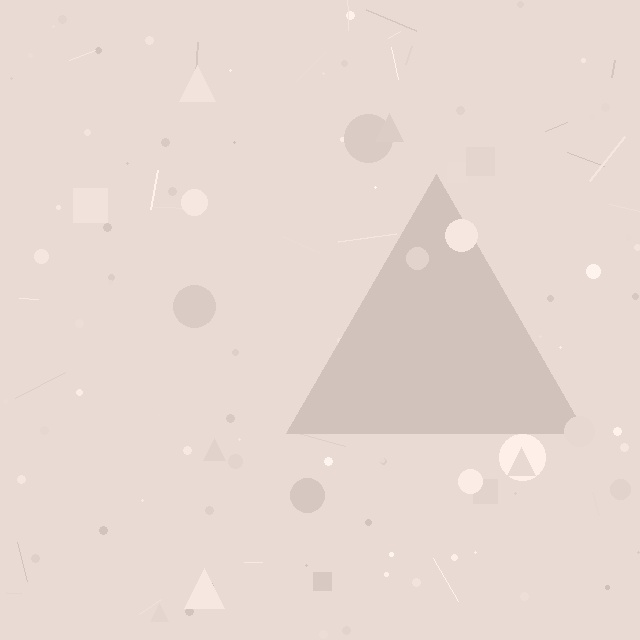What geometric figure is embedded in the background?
A triangle is embedded in the background.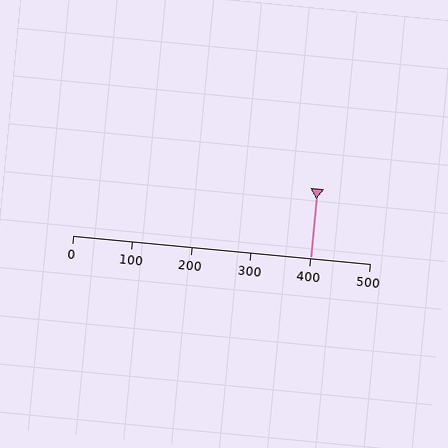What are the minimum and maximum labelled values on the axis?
The axis runs from 0 to 500.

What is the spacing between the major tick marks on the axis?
The major ticks are spaced 100 apart.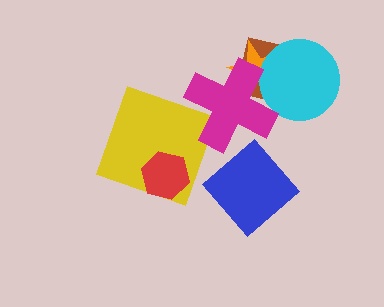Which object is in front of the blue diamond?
The magenta cross is in front of the blue diamond.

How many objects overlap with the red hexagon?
1 object overlaps with the red hexagon.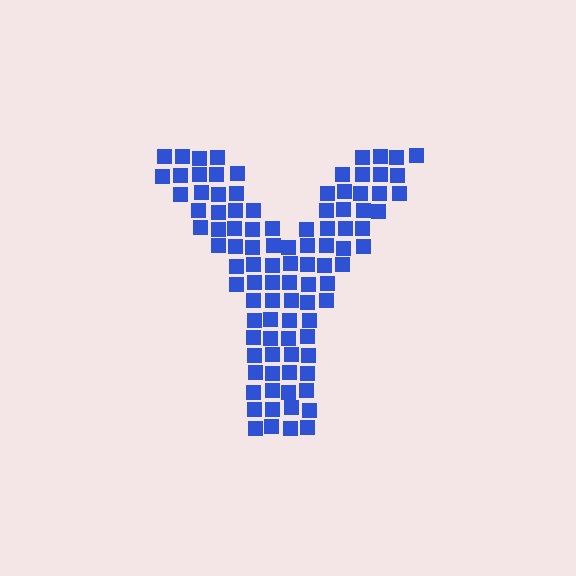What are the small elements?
The small elements are squares.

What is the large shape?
The large shape is the letter Y.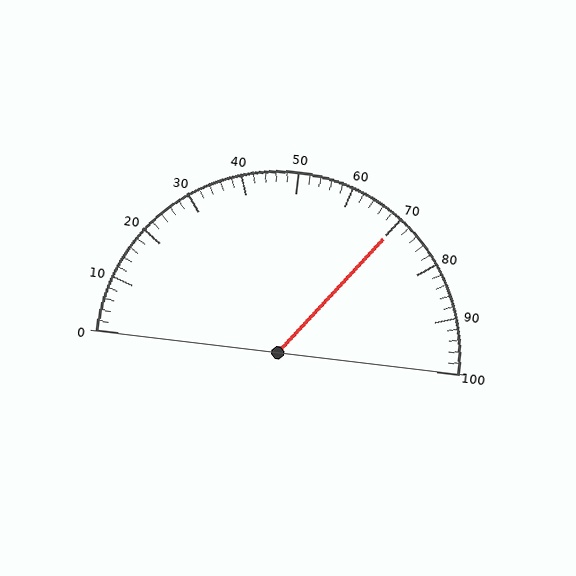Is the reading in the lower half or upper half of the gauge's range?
The reading is in the upper half of the range (0 to 100).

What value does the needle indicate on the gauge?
The needle indicates approximately 70.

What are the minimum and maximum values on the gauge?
The gauge ranges from 0 to 100.